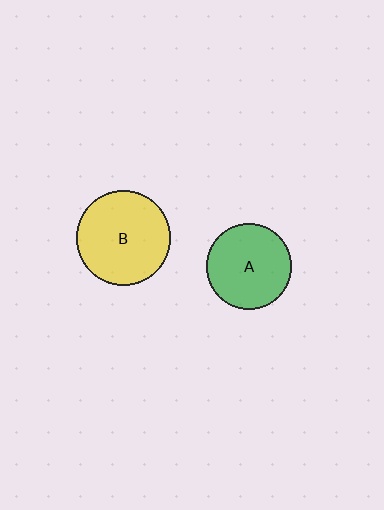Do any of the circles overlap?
No, none of the circles overlap.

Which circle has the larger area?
Circle B (yellow).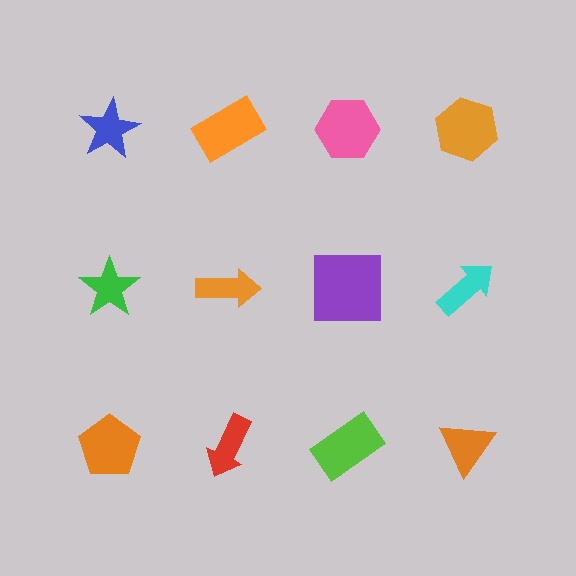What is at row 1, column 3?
A pink hexagon.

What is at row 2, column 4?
A cyan arrow.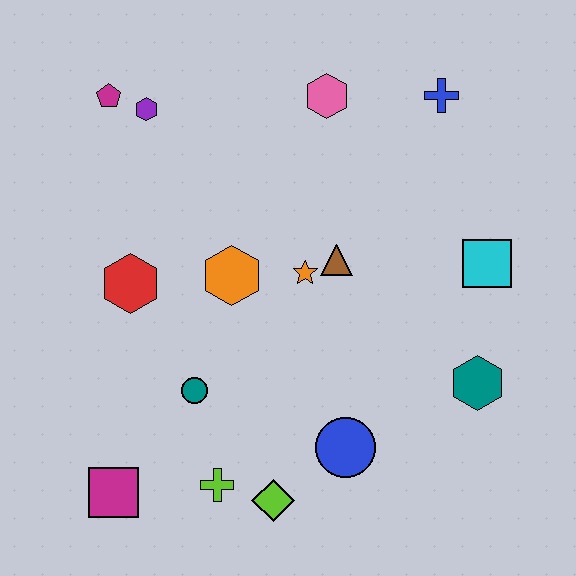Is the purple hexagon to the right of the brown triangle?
No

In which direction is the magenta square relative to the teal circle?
The magenta square is below the teal circle.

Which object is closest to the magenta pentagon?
The purple hexagon is closest to the magenta pentagon.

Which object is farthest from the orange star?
The magenta square is farthest from the orange star.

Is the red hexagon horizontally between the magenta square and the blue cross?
Yes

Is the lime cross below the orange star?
Yes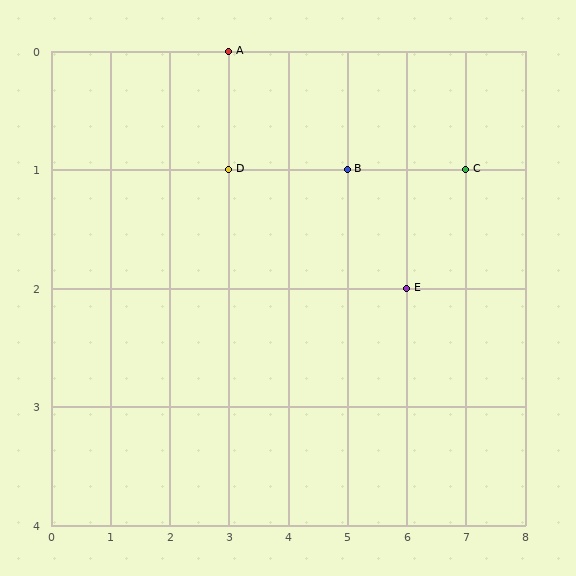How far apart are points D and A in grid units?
Points D and A are 1 row apart.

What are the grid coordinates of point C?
Point C is at grid coordinates (7, 1).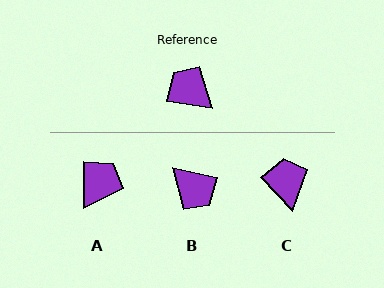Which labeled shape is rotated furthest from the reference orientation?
B, about 176 degrees away.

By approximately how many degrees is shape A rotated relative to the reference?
Approximately 81 degrees clockwise.